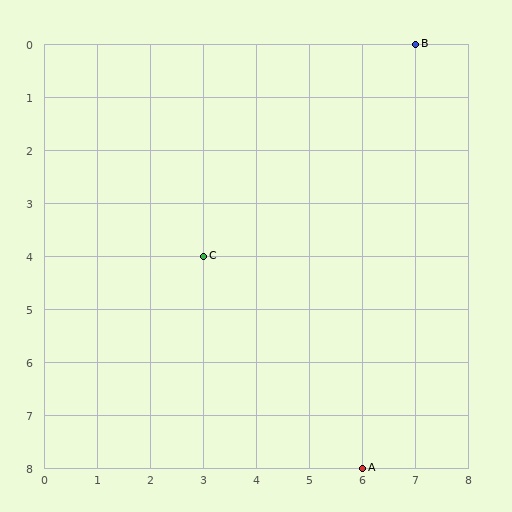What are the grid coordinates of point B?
Point B is at grid coordinates (7, 0).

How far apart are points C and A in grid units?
Points C and A are 3 columns and 4 rows apart (about 5.0 grid units diagonally).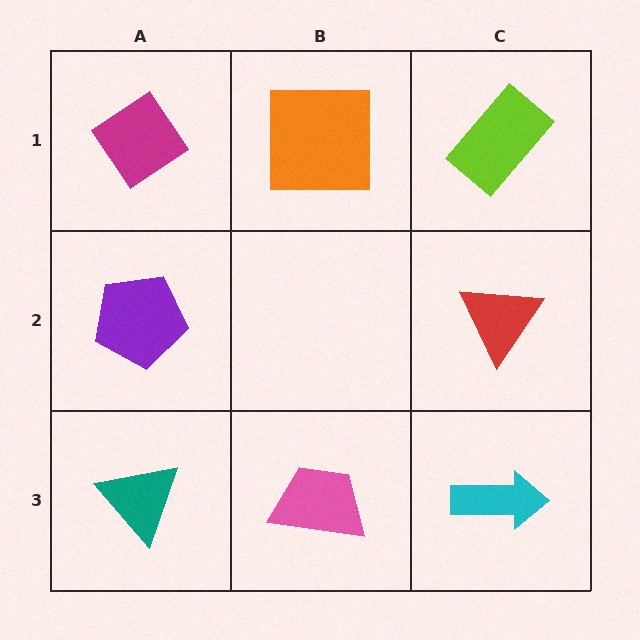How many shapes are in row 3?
3 shapes.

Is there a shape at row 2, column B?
No, that cell is empty.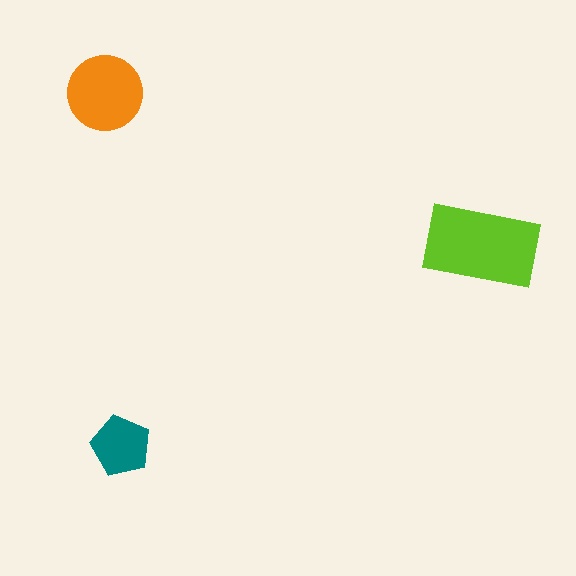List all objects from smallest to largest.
The teal pentagon, the orange circle, the lime rectangle.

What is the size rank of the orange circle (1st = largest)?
2nd.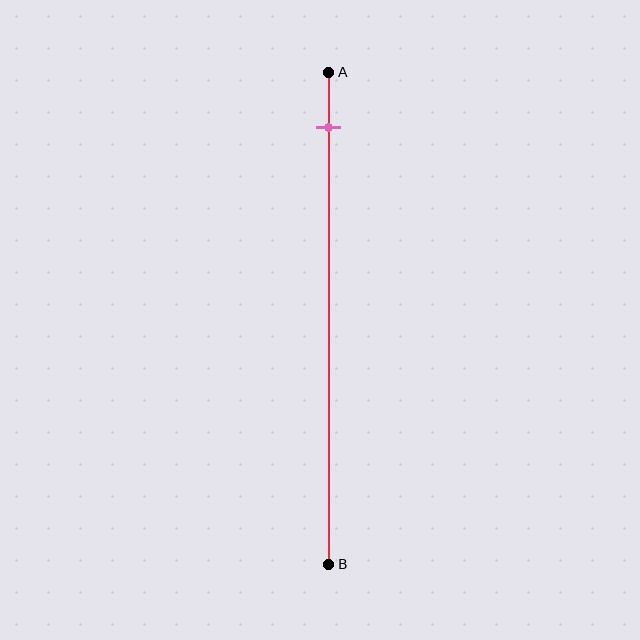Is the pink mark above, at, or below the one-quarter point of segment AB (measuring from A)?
The pink mark is above the one-quarter point of segment AB.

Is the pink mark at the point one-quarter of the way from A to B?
No, the mark is at about 10% from A, not at the 25% one-quarter point.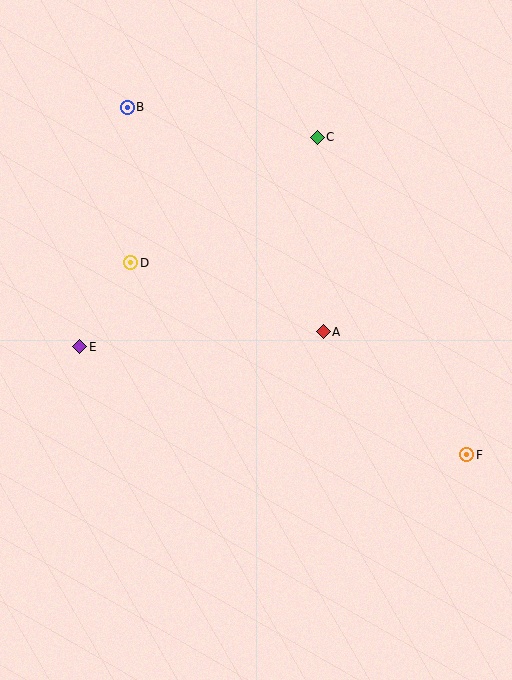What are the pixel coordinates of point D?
Point D is at (131, 263).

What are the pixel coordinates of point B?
Point B is at (127, 107).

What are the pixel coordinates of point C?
Point C is at (317, 137).